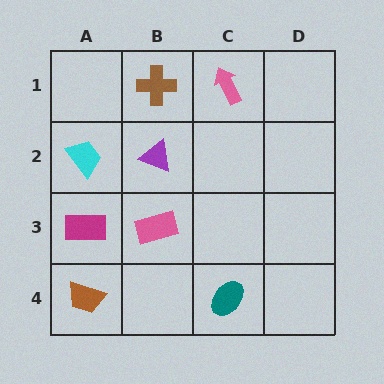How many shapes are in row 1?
2 shapes.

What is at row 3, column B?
A pink rectangle.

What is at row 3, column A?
A magenta rectangle.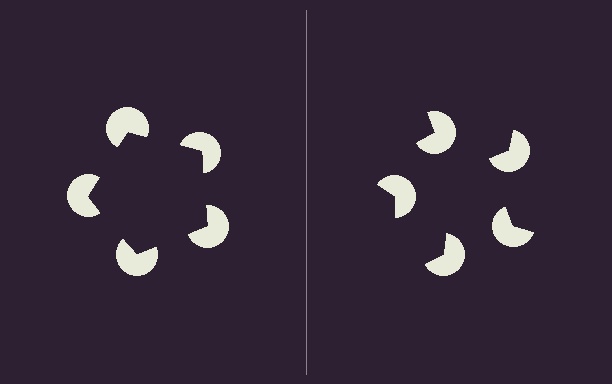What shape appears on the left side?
An illusory pentagon.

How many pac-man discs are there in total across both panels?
10 — 5 on each side.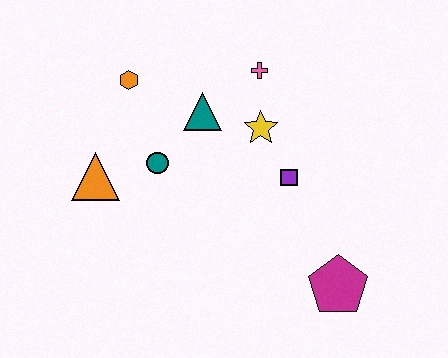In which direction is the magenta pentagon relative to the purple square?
The magenta pentagon is below the purple square.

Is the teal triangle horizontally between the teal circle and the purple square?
Yes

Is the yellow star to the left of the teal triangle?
No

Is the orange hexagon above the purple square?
Yes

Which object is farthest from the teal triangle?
The magenta pentagon is farthest from the teal triangle.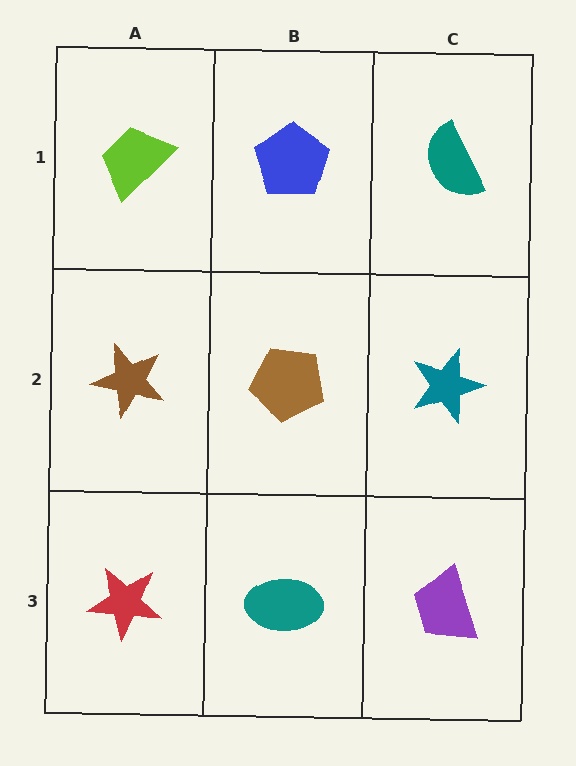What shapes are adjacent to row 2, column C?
A teal semicircle (row 1, column C), a purple trapezoid (row 3, column C), a brown pentagon (row 2, column B).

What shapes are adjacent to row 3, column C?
A teal star (row 2, column C), a teal ellipse (row 3, column B).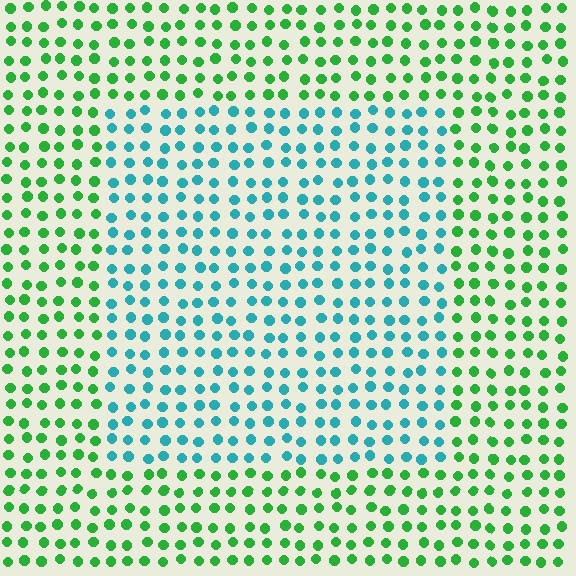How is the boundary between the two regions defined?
The boundary is defined purely by a slight shift in hue (about 55 degrees). Spacing, size, and orientation are identical on both sides.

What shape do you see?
I see a rectangle.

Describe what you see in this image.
The image is filled with small green elements in a uniform arrangement. A rectangle-shaped region is visible where the elements are tinted to a slightly different hue, forming a subtle color boundary.